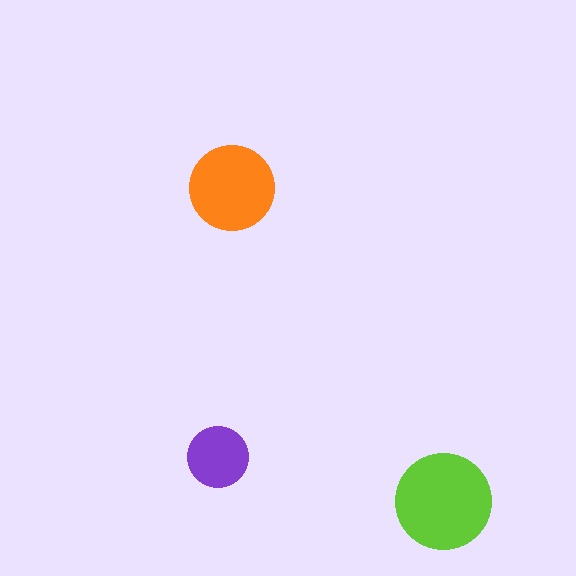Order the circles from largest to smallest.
the lime one, the orange one, the purple one.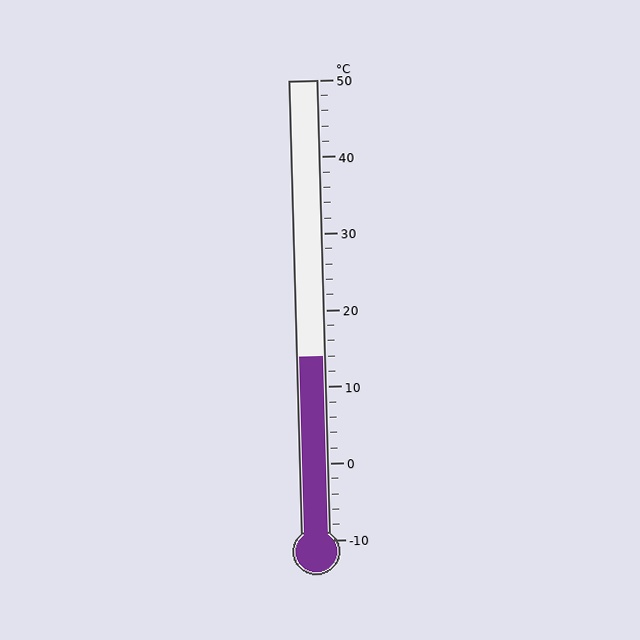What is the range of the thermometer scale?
The thermometer scale ranges from -10°C to 50°C.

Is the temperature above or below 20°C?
The temperature is below 20°C.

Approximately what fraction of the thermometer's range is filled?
The thermometer is filled to approximately 40% of its range.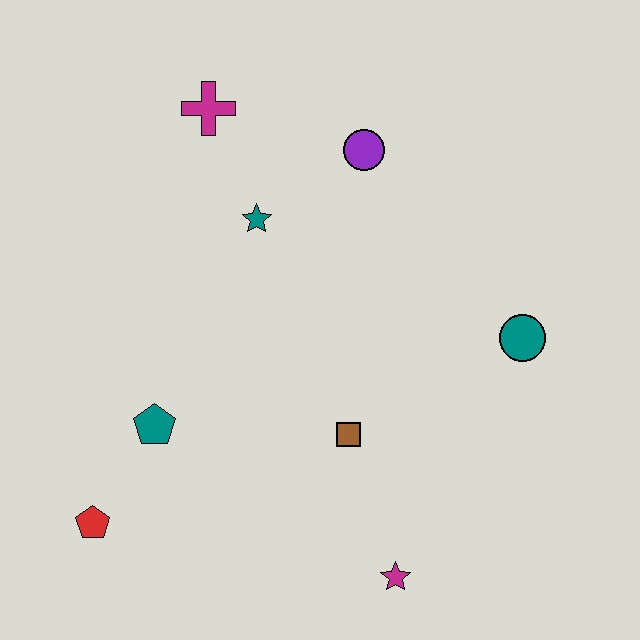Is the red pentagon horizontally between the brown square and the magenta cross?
No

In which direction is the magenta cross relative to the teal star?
The magenta cross is above the teal star.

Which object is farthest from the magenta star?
The magenta cross is farthest from the magenta star.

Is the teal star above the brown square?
Yes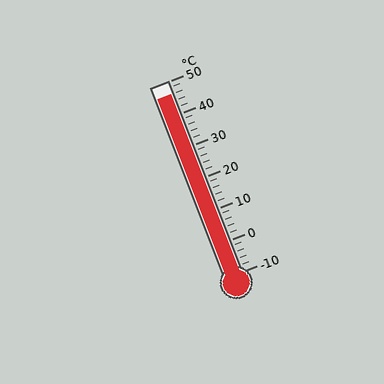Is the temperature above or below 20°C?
The temperature is above 20°C.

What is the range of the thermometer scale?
The thermometer scale ranges from -10°C to 50°C.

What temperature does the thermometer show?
The thermometer shows approximately 46°C.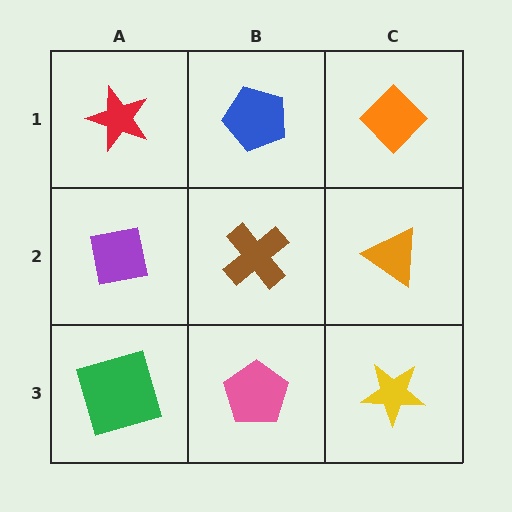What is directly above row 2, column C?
An orange diamond.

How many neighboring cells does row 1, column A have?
2.